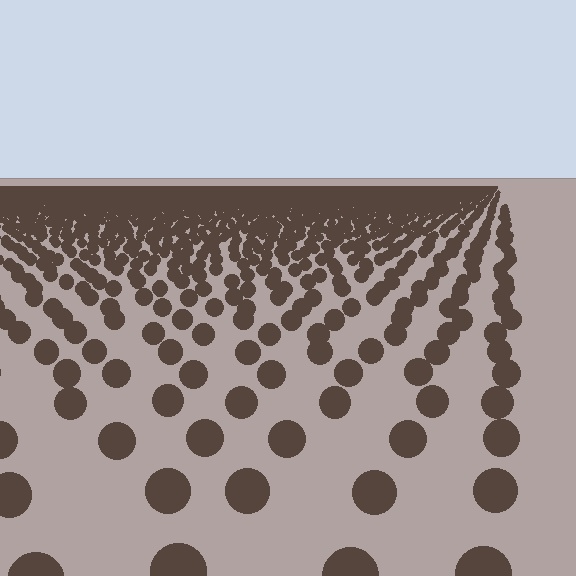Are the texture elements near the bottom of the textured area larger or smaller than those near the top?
Larger. Near the bottom, elements are closer to the viewer and appear at a bigger on-screen size.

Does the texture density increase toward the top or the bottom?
Density increases toward the top.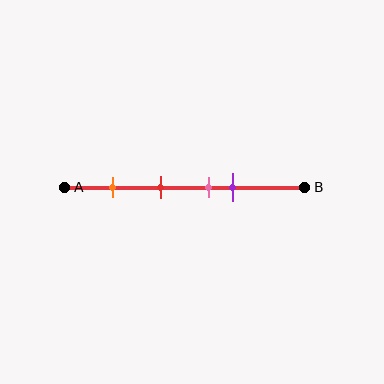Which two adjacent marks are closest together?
The pink and purple marks are the closest adjacent pair.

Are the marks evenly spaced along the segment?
No, the marks are not evenly spaced.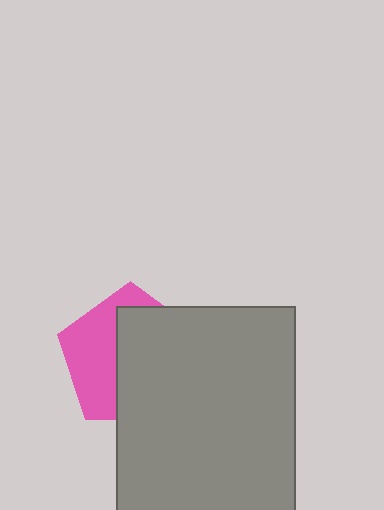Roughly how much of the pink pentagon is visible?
A small part of it is visible (roughly 41%).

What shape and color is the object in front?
The object in front is a gray rectangle.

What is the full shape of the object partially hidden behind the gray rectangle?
The partially hidden object is a pink pentagon.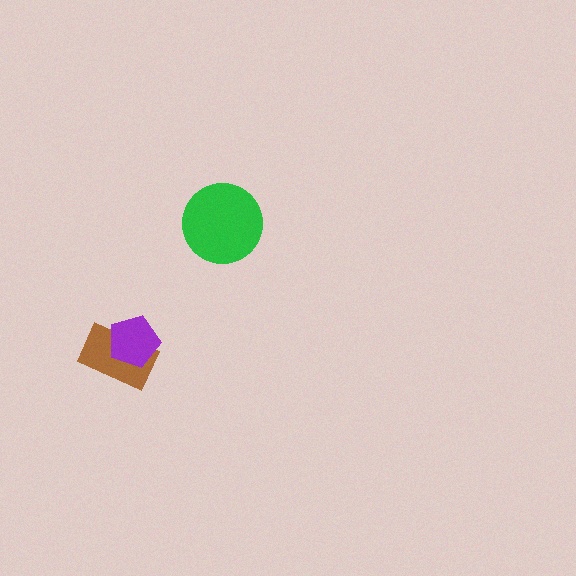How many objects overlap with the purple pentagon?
1 object overlaps with the purple pentagon.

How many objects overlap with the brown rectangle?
1 object overlaps with the brown rectangle.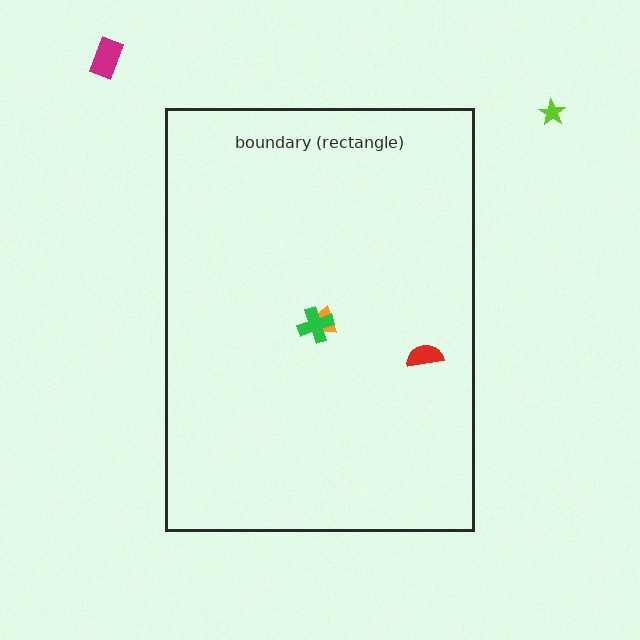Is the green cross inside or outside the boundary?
Inside.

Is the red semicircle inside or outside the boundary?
Inside.